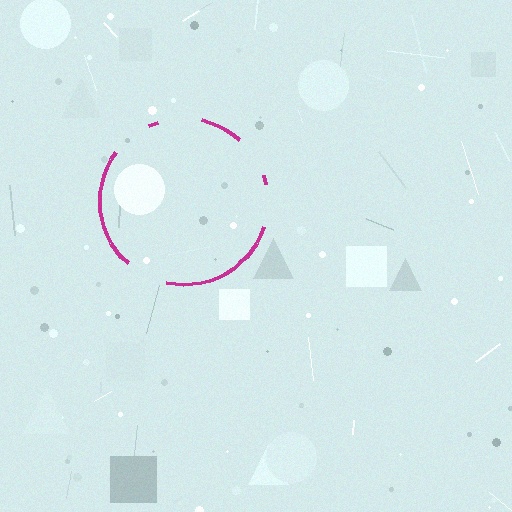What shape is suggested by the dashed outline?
The dashed outline suggests a circle.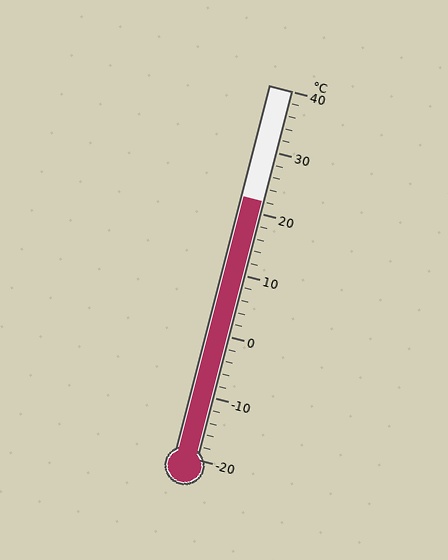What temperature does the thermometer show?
The thermometer shows approximately 22°C.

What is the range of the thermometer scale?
The thermometer scale ranges from -20°C to 40°C.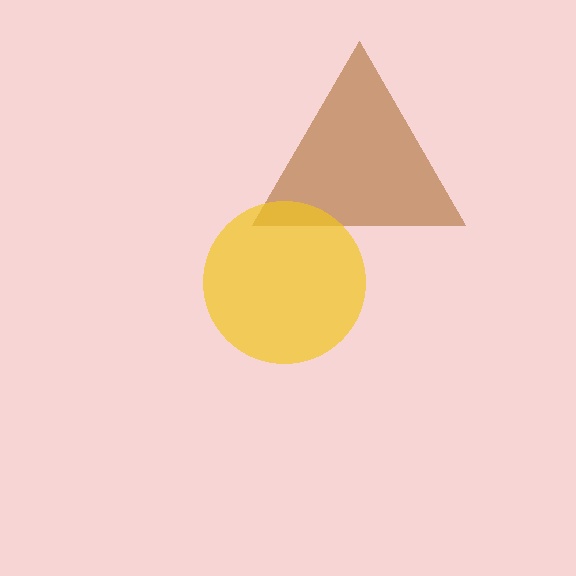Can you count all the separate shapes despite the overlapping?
Yes, there are 2 separate shapes.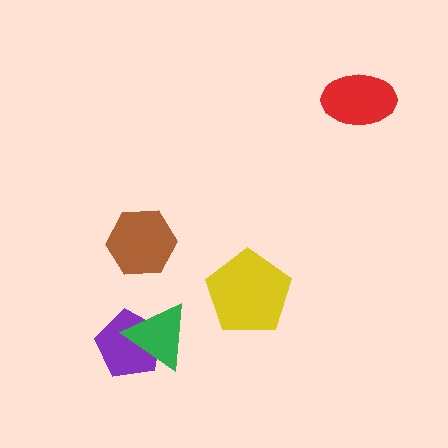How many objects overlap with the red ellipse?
0 objects overlap with the red ellipse.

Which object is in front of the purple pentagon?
The green triangle is in front of the purple pentagon.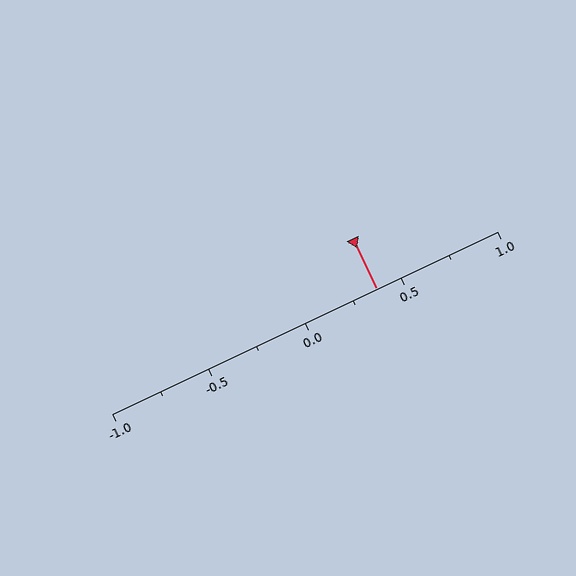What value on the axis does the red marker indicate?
The marker indicates approximately 0.38.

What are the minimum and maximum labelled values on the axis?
The axis runs from -1.0 to 1.0.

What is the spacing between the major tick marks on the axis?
The major ticks are spaced 0.5 apart.